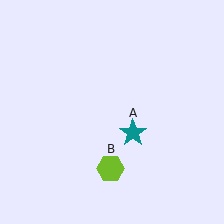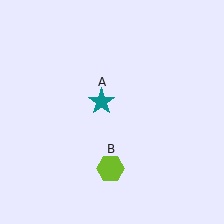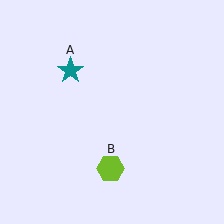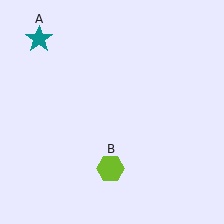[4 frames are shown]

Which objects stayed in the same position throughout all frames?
Lime hexagon (object B) remained stationary.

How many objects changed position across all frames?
1 object changed position: teal star (object A).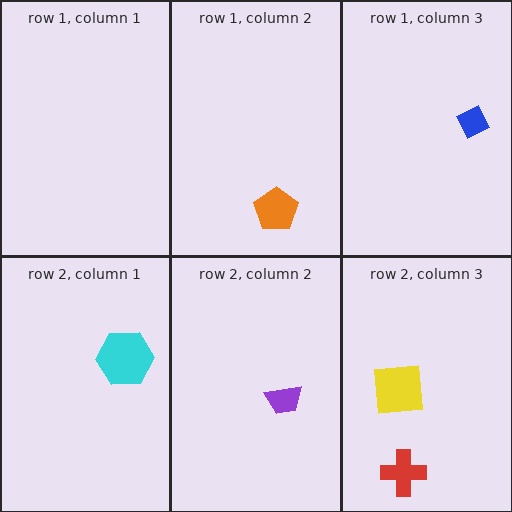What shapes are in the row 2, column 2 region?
The purple trapezoid.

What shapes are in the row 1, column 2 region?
The orange pentagon.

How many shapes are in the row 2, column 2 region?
1.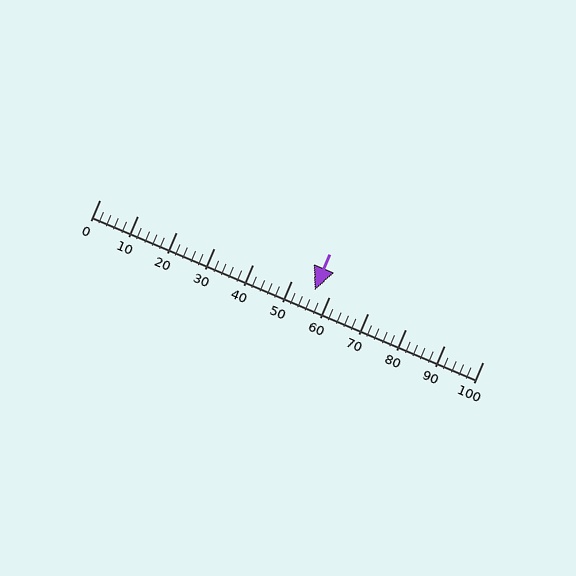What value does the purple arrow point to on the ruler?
The purple arrow points to approximately 56.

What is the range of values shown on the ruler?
The ruler shows values from 0 to 100.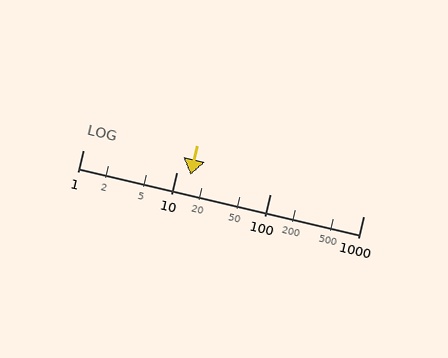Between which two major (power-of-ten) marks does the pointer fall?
The pointer is between 10 and 100.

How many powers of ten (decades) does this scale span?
The scale spans 3 decades, from 1 to 1000.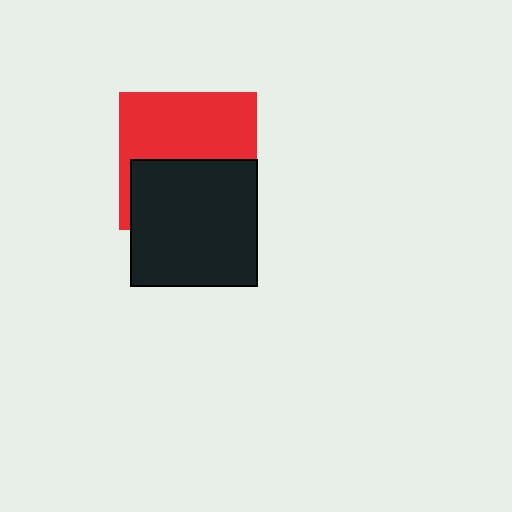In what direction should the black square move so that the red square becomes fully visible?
The black square should move down. That is the shortest direction to clear the overlap and leave the red square fully visible.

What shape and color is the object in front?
The object in front is a black square.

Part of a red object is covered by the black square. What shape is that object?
It is a square.